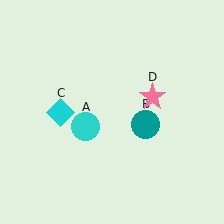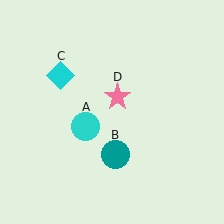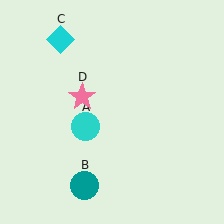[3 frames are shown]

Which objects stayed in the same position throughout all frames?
Cyan circle (object A) remained stationary.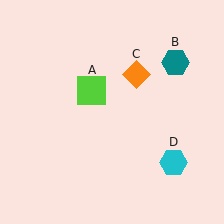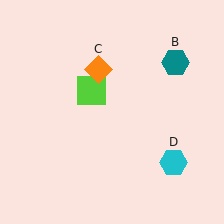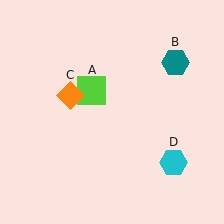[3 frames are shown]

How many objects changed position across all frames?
1 object changed position: orange diamond (object C).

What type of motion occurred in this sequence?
The orange diamond (object C) rotated counterclockwise around the center of the scene.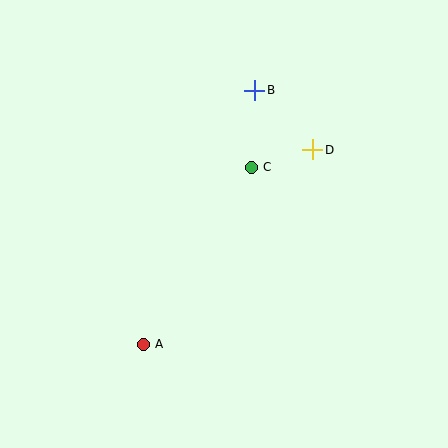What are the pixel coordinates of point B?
Point B is at (255, 90).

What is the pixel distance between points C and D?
The distance between C and D is 64 pixels.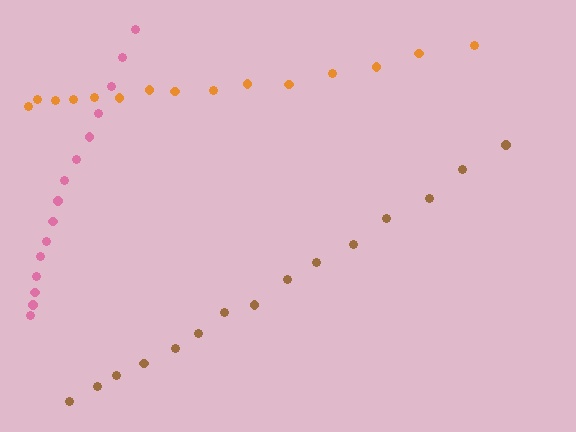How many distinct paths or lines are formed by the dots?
There are 3 distinct paths.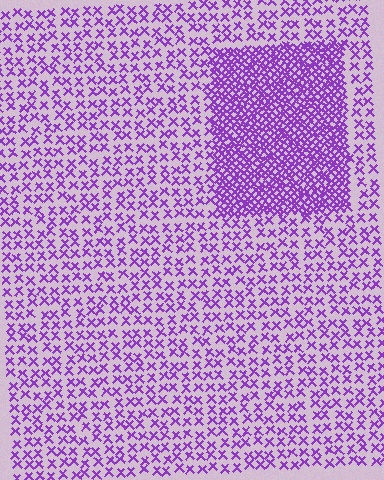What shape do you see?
I see a rectangle.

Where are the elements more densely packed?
The elements are more densely packed inside the rectangle boundary.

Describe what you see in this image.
The image contains small purple elements arranged at two different densities. A rectangle-shaped region is visible where the elements are more densely packed than the surrounding area.